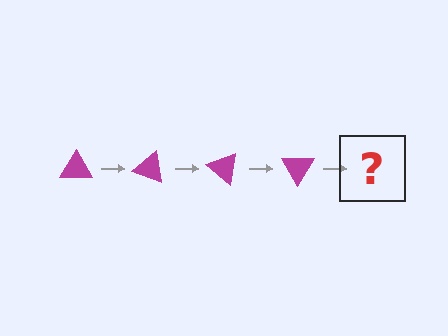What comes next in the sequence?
The next element should be a magenta triangle rotated 80 degrees.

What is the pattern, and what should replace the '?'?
The pattern is that the triangle rotates 20 degrees each step. The '?' should be a magenta triangle rotated 80 degrees.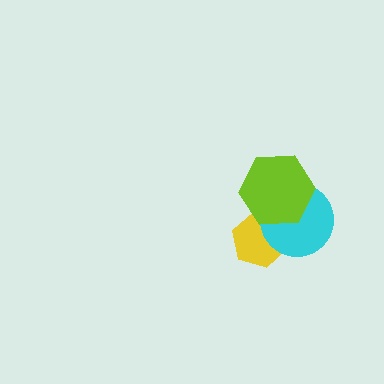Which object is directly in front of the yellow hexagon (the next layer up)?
The cyan circle is directly in front of the yellow hexagon.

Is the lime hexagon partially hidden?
No, no other shape covers it.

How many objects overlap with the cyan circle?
2 objects overlap with the cyan circle.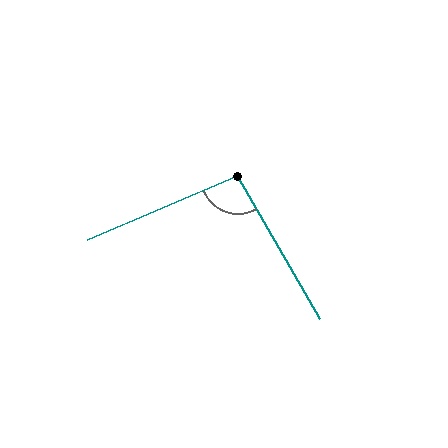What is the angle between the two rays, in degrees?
Approximately 97 degrees.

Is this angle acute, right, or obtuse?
It is obtuse.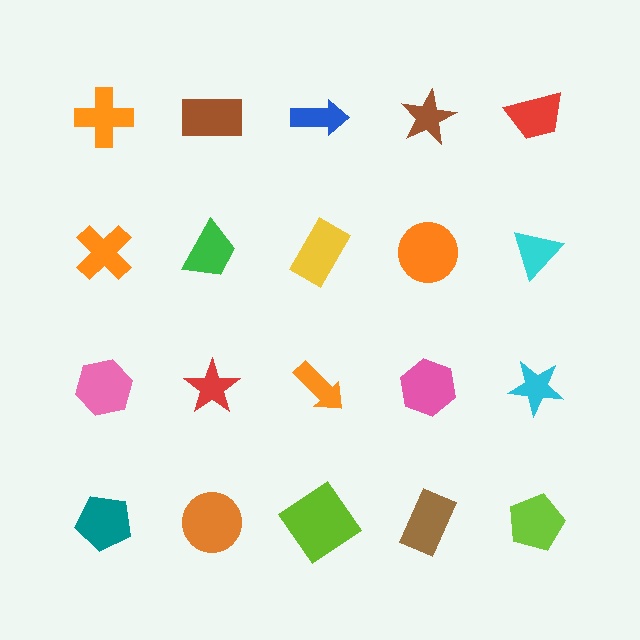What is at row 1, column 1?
An orange cross.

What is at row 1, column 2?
A brown rectangle.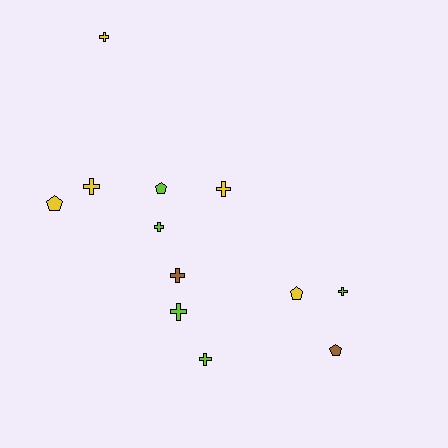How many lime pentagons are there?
There is 1 lime pentagon.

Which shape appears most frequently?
Cross, with 8 objects.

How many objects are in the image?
There are 12 objects.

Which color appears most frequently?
Yellow, with 5 objects.